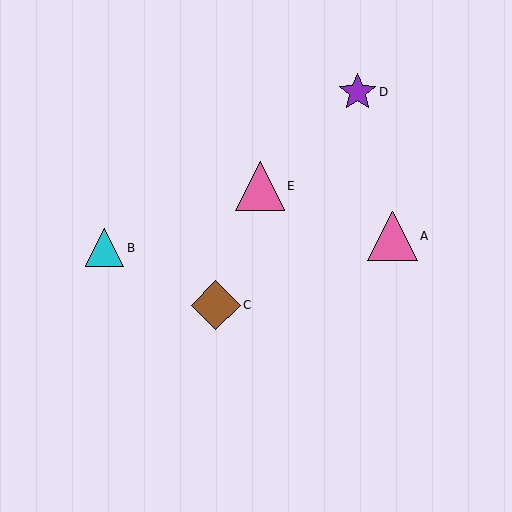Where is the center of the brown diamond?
The center of the brown diamond is at (216, 305).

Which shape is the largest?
The pink triangle (labeled A) is the largest.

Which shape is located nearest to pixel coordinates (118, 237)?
The cyan triangle (labeled B) at (105, 248) is nearest to that location.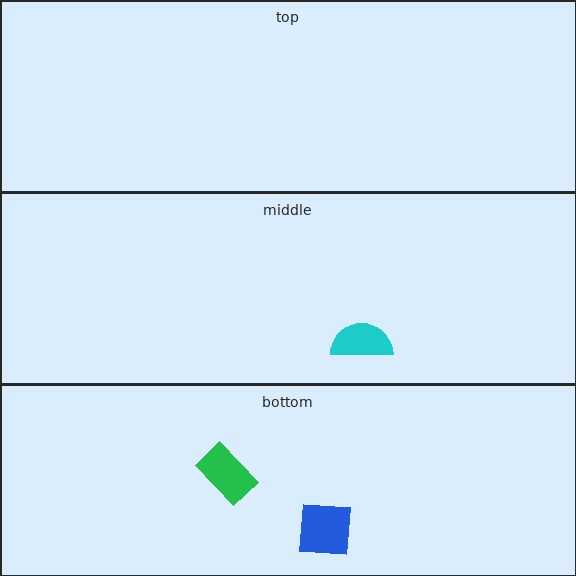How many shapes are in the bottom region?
2.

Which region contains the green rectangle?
The bottom region.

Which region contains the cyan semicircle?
The middle region.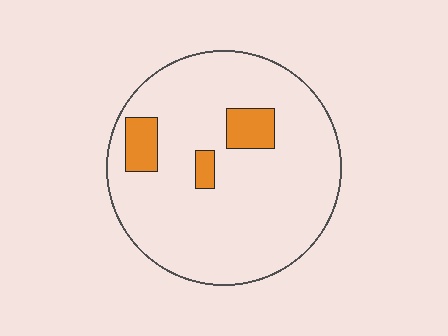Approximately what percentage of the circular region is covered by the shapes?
Approximately 10%.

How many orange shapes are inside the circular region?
3.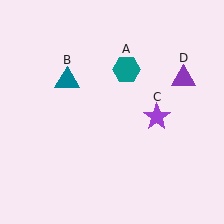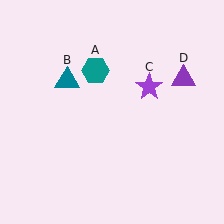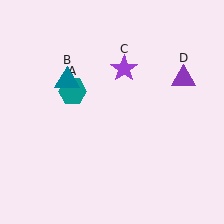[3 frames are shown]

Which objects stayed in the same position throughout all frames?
Teal triangle (object B) and purple triangle (object D) remained stationary.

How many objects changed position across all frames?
2 objects changed position: teal hexagon (object A), purple star (object C).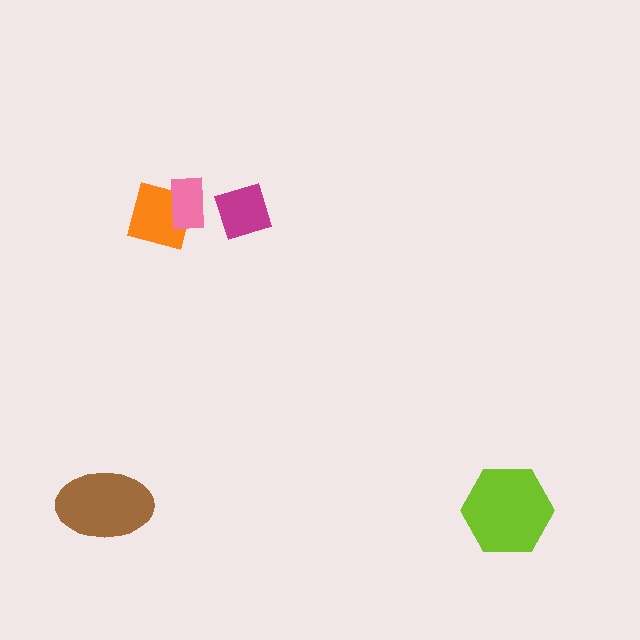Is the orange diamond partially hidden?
Yes, it is partially covered by another shape.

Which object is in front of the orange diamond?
The pink rectangle is in front of the orange diamond.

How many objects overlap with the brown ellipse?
0 objects overlap with the brown ellipse.